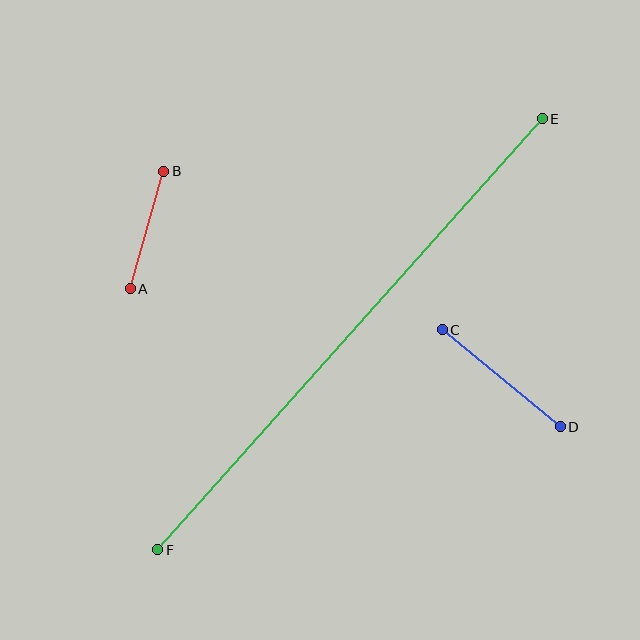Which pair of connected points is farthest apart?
Points E and F are farthest apart.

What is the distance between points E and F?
The distance is approximately 577 pixels.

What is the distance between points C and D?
The distance is approximately 153 pixels.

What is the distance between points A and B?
The distance is approximately 122 pixels.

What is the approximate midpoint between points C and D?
The midpoint is at approximately (501, 378) pixels.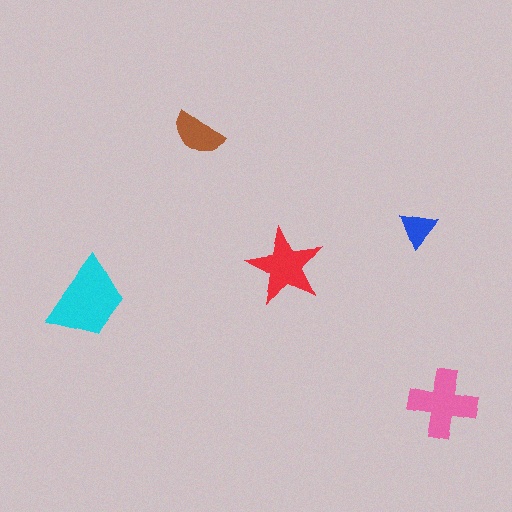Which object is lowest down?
The pink cross is bottommost.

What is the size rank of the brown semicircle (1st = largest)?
4th.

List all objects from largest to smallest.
The cyan trapezoid, the pink cross, the red star, the brown semicircle, the blue triangle.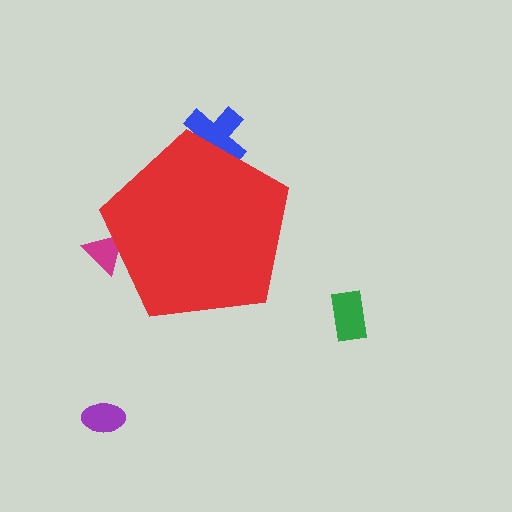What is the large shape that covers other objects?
A red pentagon.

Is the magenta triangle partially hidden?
Yes, the magenta triangle is partially hidden behind the red pentagon.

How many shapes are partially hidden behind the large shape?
2 shapes are partially hidden.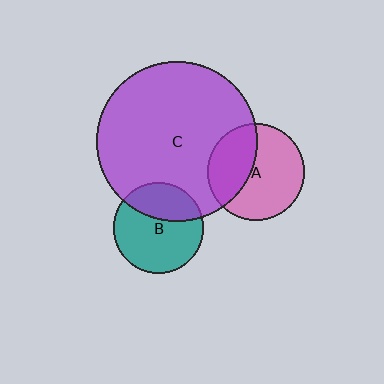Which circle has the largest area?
Circle C (purple).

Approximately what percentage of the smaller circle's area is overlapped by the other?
Approximately 40%.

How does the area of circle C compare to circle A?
Approximately 2.8 times.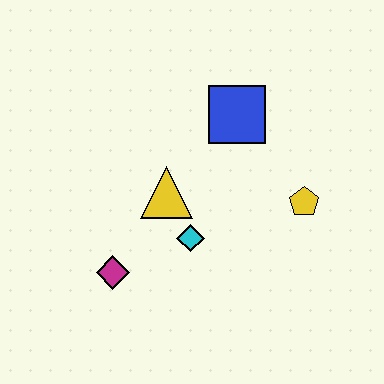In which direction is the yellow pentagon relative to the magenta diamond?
The yellow pentagon is to the right of the magenta diamond.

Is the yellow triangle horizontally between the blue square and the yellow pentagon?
No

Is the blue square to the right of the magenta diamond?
Yes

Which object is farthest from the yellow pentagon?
The magenta diamond is farthest from the yellow pentagon.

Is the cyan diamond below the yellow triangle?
Yes